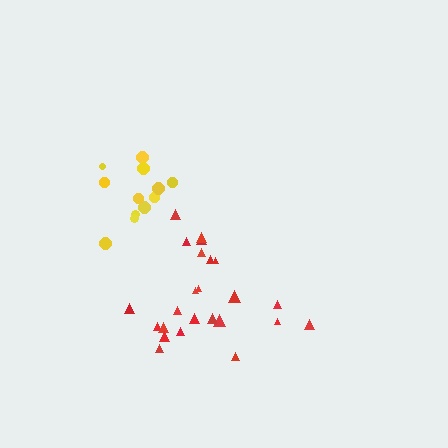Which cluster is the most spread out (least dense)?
Yellow.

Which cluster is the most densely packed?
Red.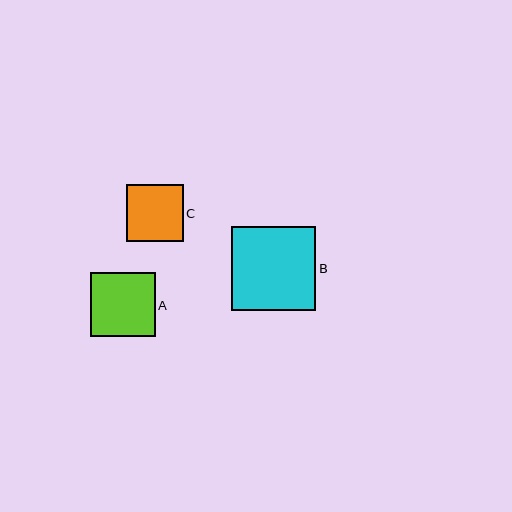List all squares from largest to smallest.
From largest to smallest: B, A, C.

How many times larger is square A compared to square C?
Square A is approximately 1.1 times the size of square C.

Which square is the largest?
Square B is the largest with a size of approximately 84 pixels.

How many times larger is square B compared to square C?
Square B is approximately 1.5 times the size of square C.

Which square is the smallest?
Square C is the smallest with a size of approximately 56 pixels.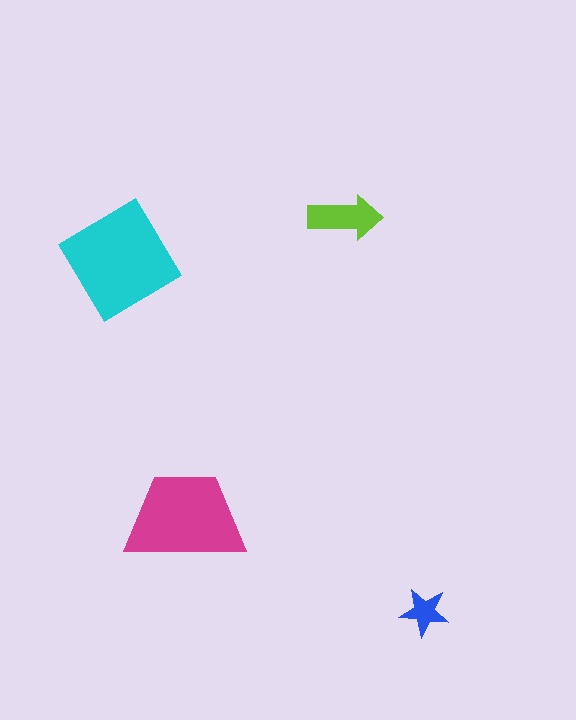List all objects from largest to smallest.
The cyan diamond, the magenta trapezoid, the lime arrow, the blue star.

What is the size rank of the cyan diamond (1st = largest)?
1st.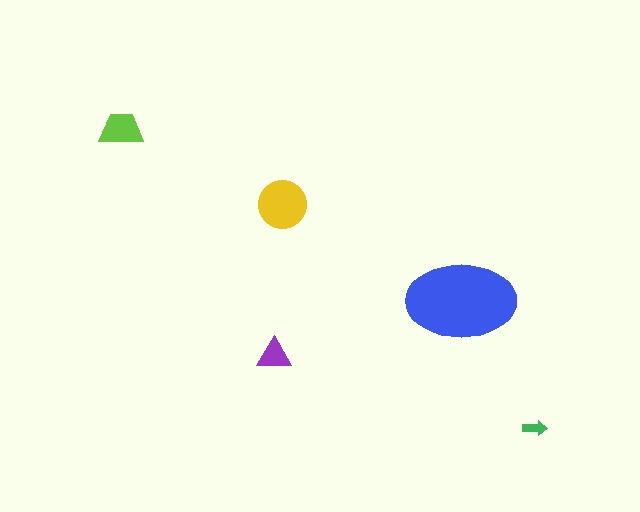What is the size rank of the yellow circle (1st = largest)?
2nd.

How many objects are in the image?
There are 5 objects in the image.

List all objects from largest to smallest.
The blue ellipse, the yellow circle, the lime trapezoid, the purple triangle, the green arrow.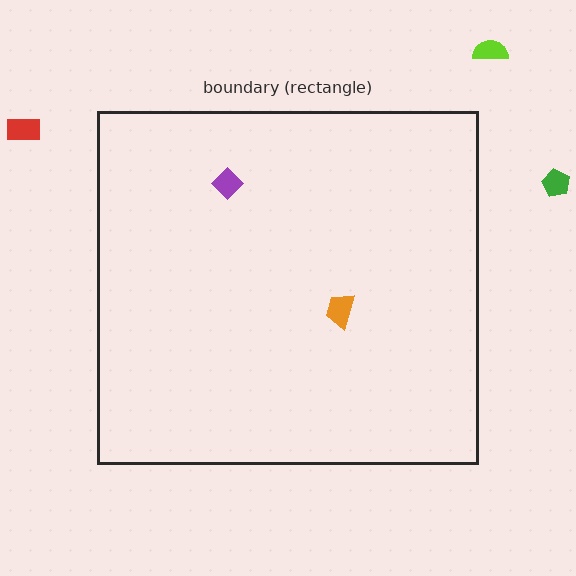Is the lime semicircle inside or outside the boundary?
Outside.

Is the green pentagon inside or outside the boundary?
Outside.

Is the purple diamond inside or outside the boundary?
Inside.